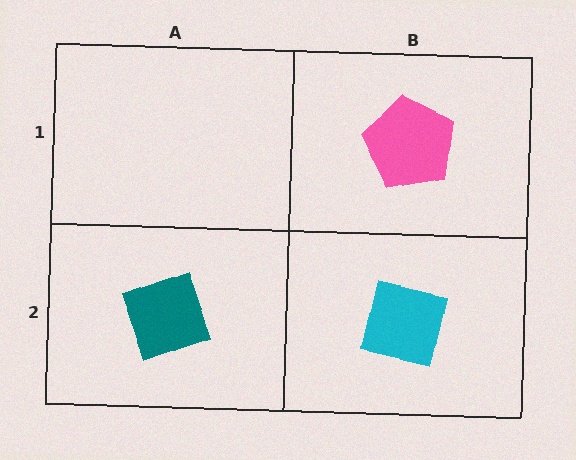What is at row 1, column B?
A pink pentagon.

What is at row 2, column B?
A cyan square.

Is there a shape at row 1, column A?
No, that cell is empty.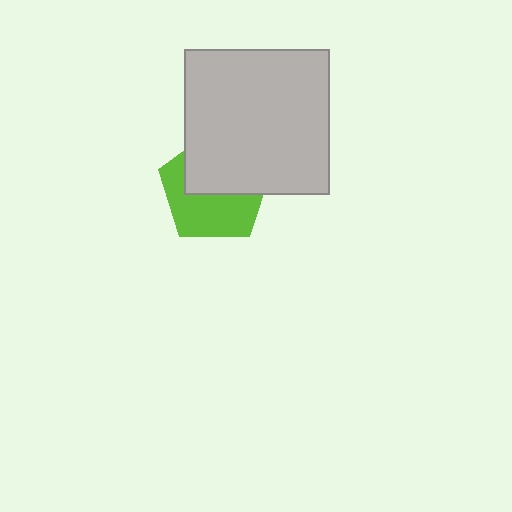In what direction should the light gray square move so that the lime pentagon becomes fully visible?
The light gray square should move up. That is the shortest direction to clear the overlap and leave the lime pentagon fully visible.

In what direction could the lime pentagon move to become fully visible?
The lime pentagon could move down. That would shift it out from behind the light gray square entirely.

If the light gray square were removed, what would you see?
You would see the complete lime pentagon.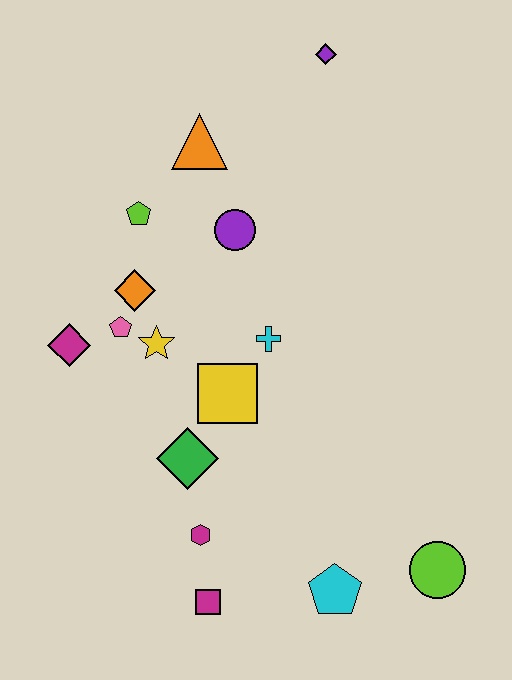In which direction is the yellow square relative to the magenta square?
The yellow square is above the magenta square.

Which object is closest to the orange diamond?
The pink pentagon is closest to the orange diamond.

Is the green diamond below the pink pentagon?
Yes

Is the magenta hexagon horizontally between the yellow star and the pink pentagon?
No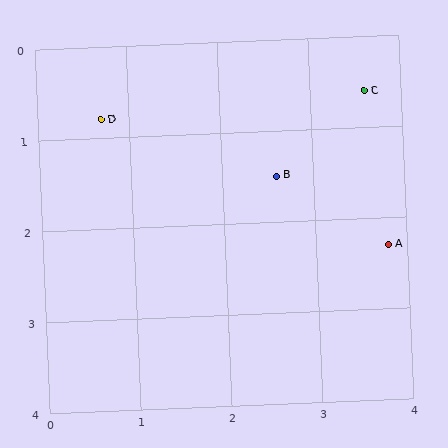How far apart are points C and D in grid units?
Points C and D are about 2.9 grid units apart.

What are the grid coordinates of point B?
Point B is at approximately (2.6, 1.5).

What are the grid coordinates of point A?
Point A is at approximately (3.8, 2.3).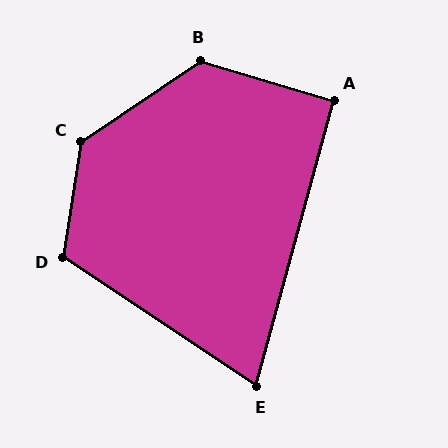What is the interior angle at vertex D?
Approximately 114 degrees (obtuse).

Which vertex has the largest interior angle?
C, at approximately 133 degrees.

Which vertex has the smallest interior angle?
E, at approximately 72 degrees.